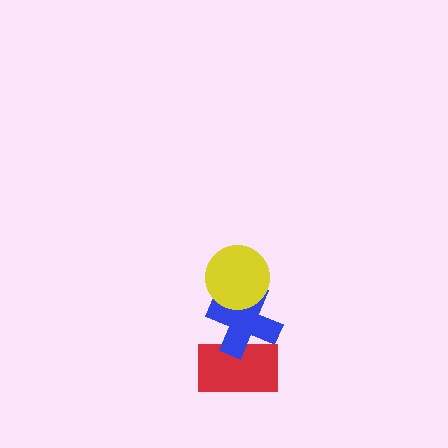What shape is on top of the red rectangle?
The blue cross is on top of the red rectangle.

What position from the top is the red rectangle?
The red rectangle is 3rd from the top.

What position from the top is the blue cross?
The blue cross is 2nd from the top.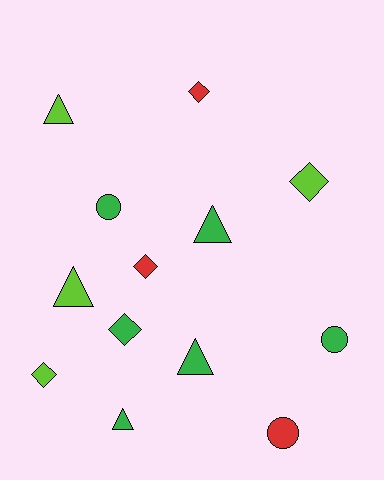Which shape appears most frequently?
Diamond, with 5 objects.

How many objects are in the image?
There are 13 objects.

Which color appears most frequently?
Green, with 6 objects.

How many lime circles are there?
There are no lime circles.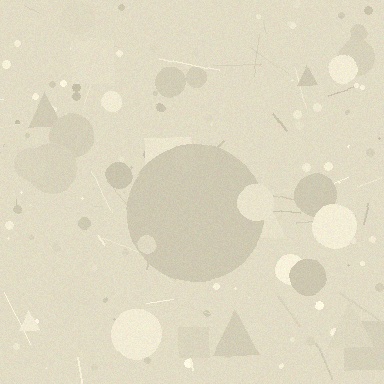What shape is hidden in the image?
A circle is hidden in the image.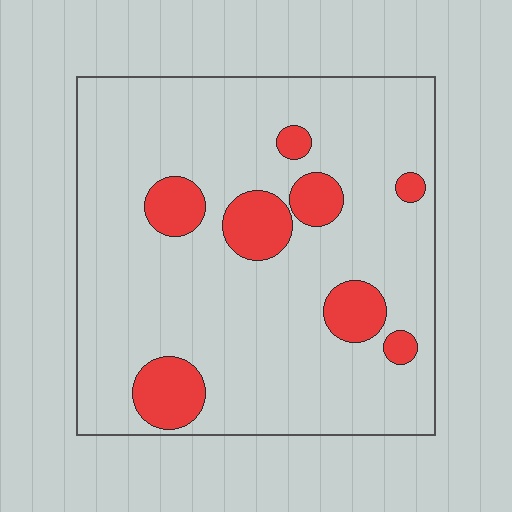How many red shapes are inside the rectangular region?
8.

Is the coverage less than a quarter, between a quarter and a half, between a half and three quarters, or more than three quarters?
Less than a quarter.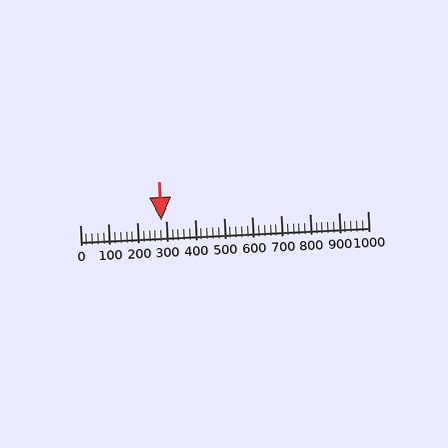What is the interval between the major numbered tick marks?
The major tick marks are spaced 100 units apart.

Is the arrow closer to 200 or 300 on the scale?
The arrow is closer to 300.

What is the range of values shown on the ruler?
The ruler shows values from 0 to 1000.